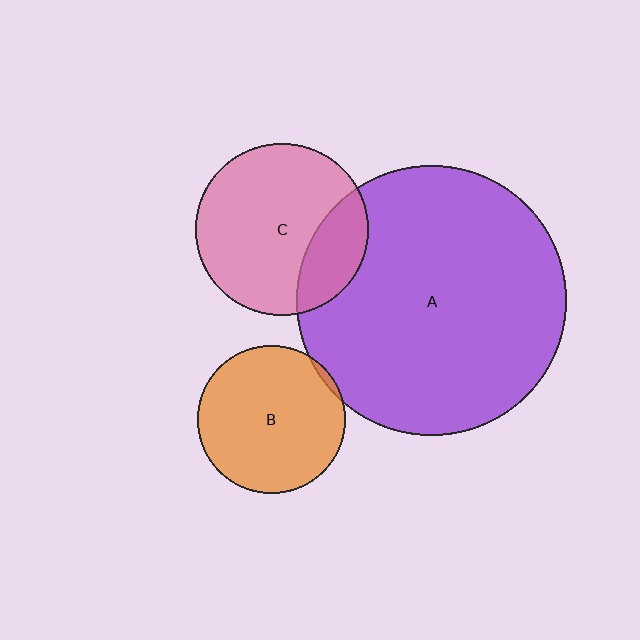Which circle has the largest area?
Circle A (purple).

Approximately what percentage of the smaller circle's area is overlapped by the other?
Approximately 25%.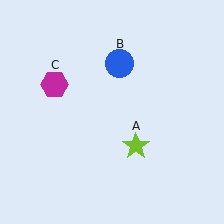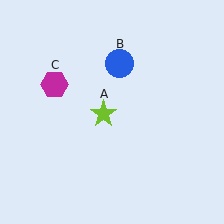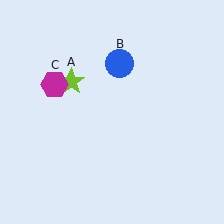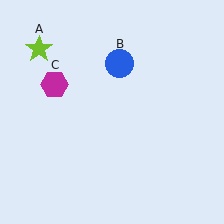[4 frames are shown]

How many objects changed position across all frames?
1 object changed position: lime star (object A).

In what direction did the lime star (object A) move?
The lime star (object A) moved up and to the left.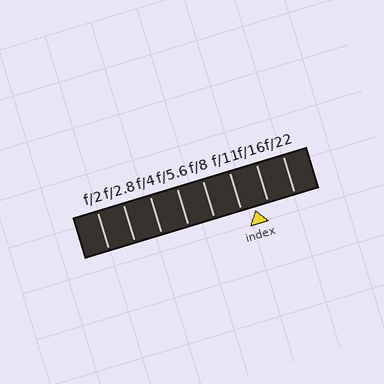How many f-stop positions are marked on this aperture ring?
There are 8 f-stop positions marked.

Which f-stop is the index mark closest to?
The index mark is closest to f/16.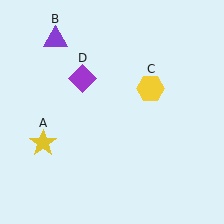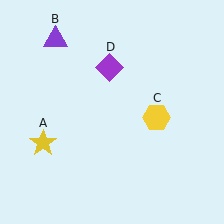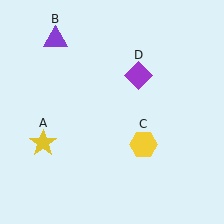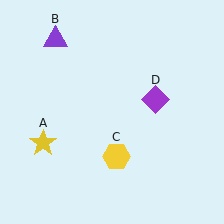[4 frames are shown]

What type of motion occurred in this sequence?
The yellow hexagon (object C), purple diamond (object D) rotated clockwise around the center of the scene.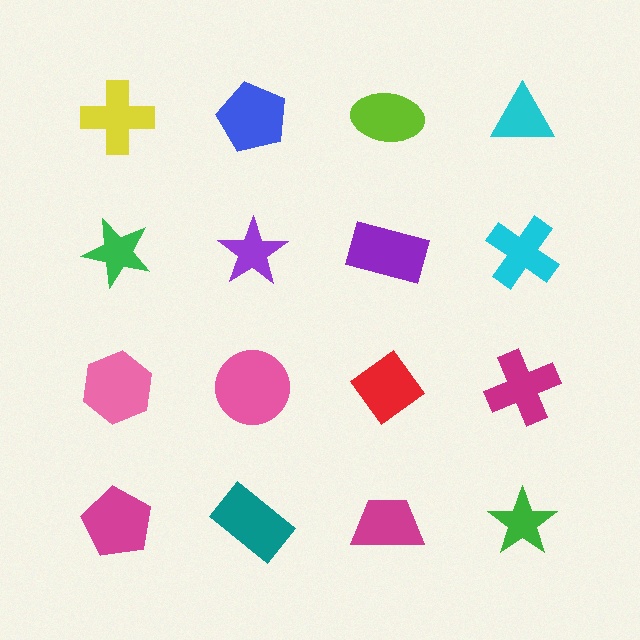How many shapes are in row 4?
4 shapes.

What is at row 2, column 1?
A green star.